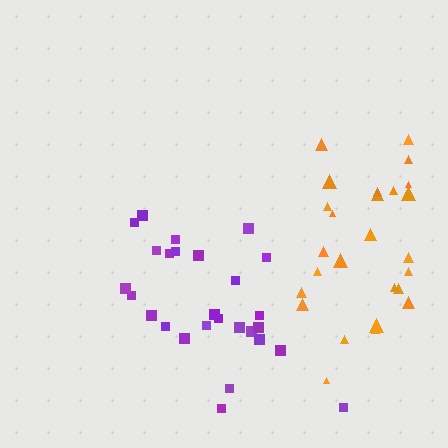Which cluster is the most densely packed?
Purple.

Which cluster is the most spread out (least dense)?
Orange.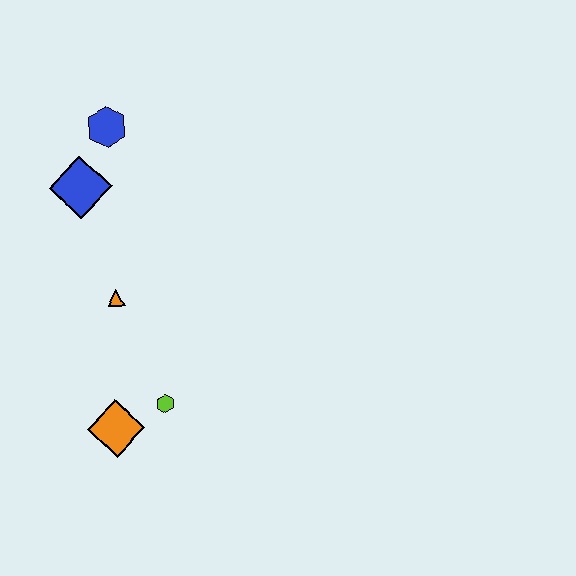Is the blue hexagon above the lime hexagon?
Yes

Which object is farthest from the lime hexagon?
The blue hexagon is farthest from the lime hexagon.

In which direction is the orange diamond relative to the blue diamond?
The orange diamond is below the blue diamond.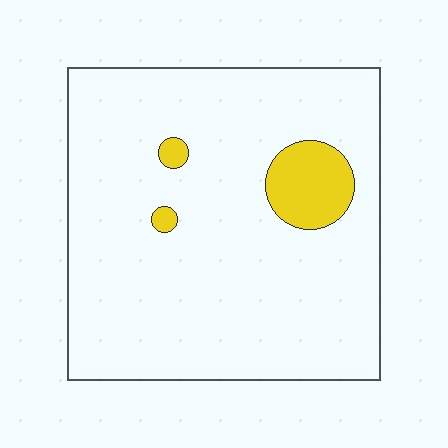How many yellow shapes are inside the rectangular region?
3.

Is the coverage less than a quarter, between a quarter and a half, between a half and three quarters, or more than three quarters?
Less than a quarter.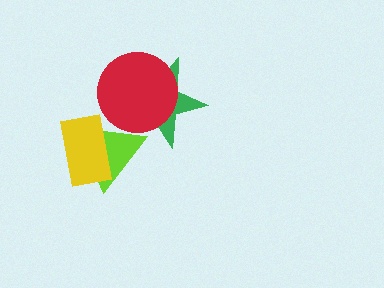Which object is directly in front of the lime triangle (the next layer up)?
The yellow rectangle is directly in front of the lime triangle.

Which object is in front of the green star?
The red circle is in front of the green star.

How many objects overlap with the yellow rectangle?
1 object overlaps with the yellow rectangle.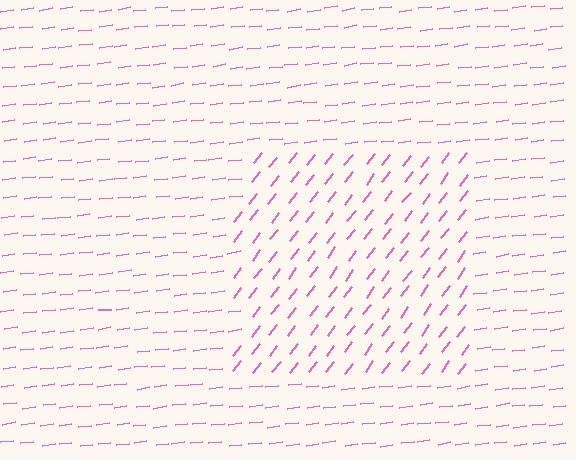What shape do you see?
I see a rectangle.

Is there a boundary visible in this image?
Yes, there is a texture boundary formed by a change in line orientation.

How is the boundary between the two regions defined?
The boundary is defined purely by a change in line orientation (approximately 45 degrees difference). All lines are the same color and thickness.